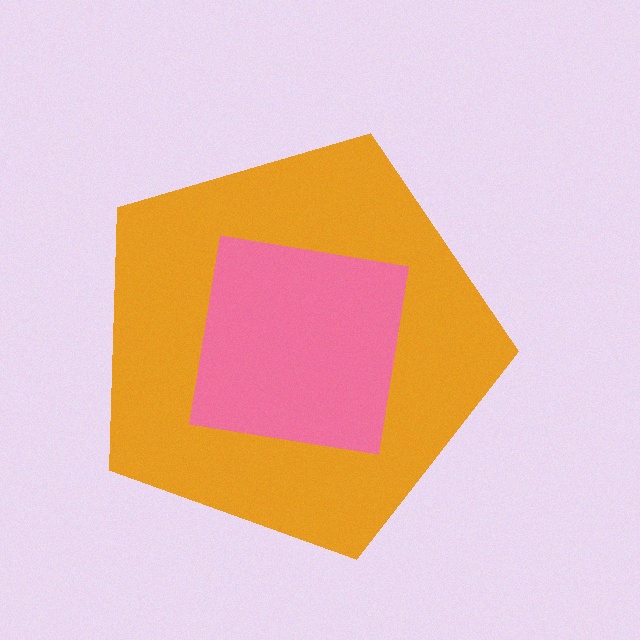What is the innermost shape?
The pink square.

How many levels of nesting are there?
2.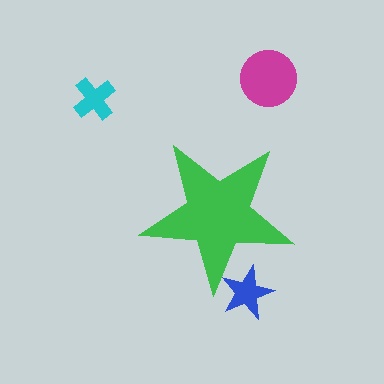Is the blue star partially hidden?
Yes, the blue star is partially hidden behind the green star.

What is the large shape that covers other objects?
A green star.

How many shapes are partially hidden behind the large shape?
1 shape is partially hidden.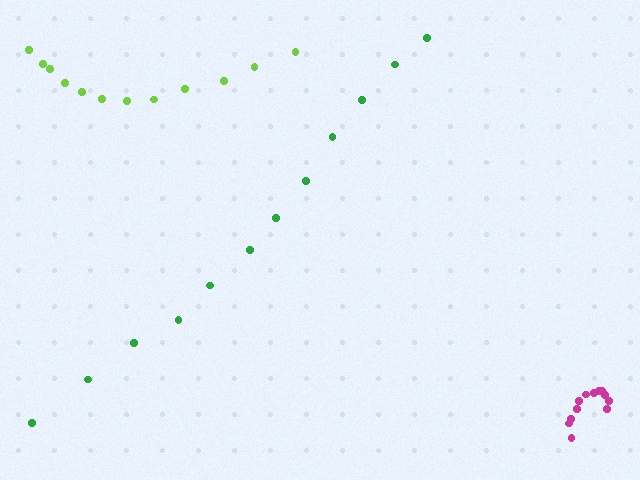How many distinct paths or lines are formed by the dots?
There are 3 distinct paths.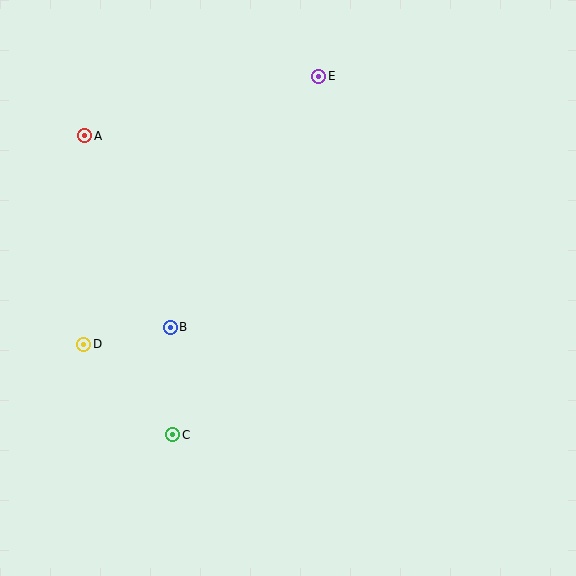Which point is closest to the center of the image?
Point B at (170, 327) is closest to the center.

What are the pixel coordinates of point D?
Point D is at (84, 344).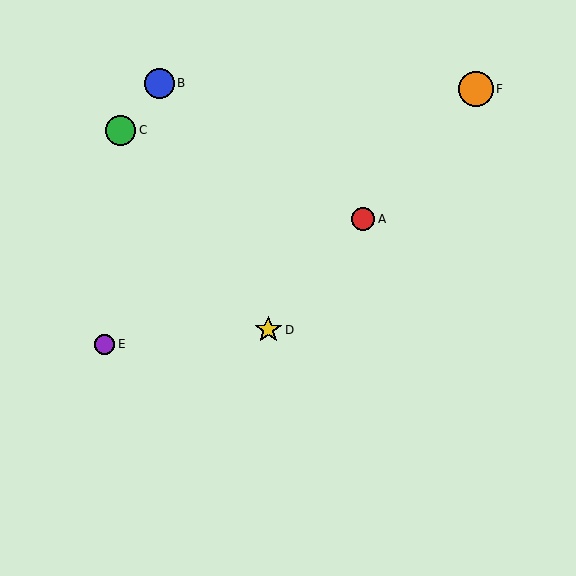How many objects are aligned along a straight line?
3 objects (A, D, F) are aligned along a straight line.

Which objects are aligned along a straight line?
Objects A, D, F are aligned along a straight line.